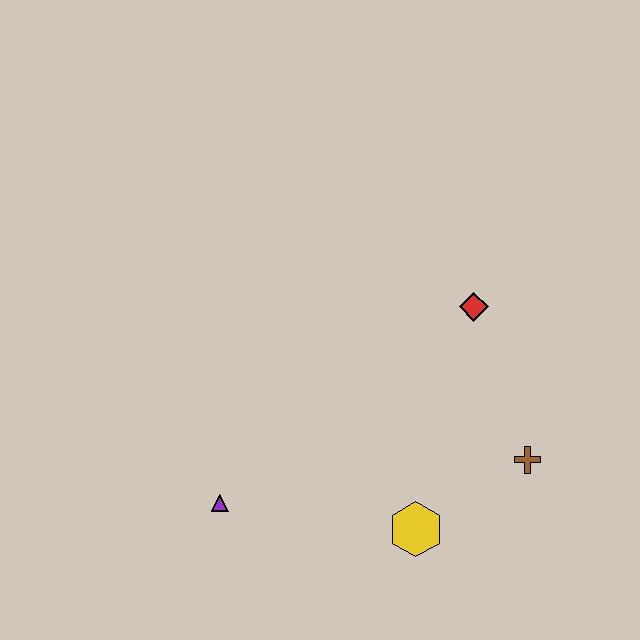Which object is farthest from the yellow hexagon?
The red diamond is farthest from the yellow hexagon.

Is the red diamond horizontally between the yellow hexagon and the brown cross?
Yes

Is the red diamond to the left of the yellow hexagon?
No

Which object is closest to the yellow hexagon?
The brown cross is closest to the yellow hexagon.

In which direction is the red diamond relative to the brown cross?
The red diamond is above the brown cross.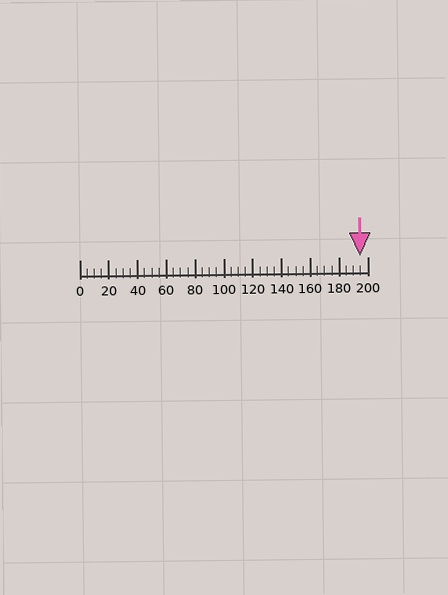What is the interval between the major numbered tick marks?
The major tick marks are spaced 20 units apart.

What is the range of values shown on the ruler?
The ruler shows values from 0 to 200.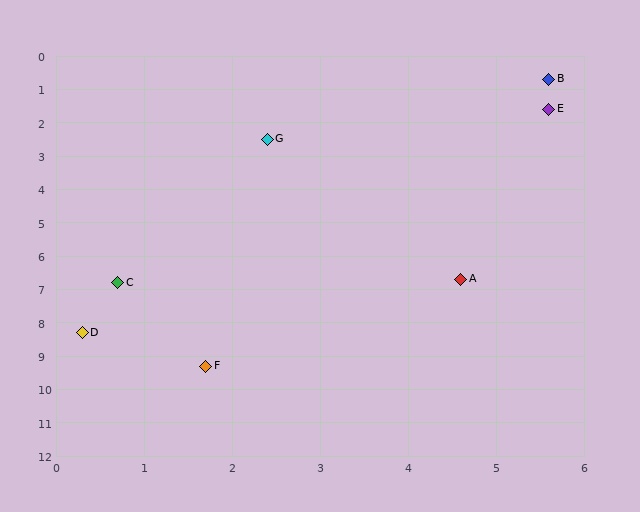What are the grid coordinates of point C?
Point C is at approximately (0.7, 6.8).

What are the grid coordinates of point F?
Point F is at approximately (1.7, 9.3).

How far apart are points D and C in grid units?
Points D and C are about 1.6 grid units apart.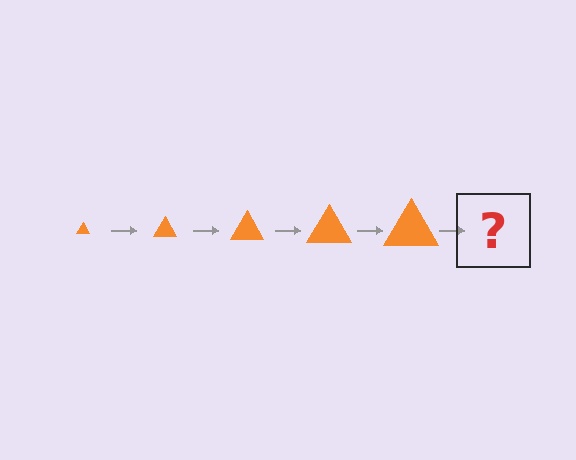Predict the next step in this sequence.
The next step is an orange triangle, larger than the previous one.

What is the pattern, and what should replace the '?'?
The pattern is that the triangle gets progressively larger each step. The '?' should be an orange triangle, larger than the previous one.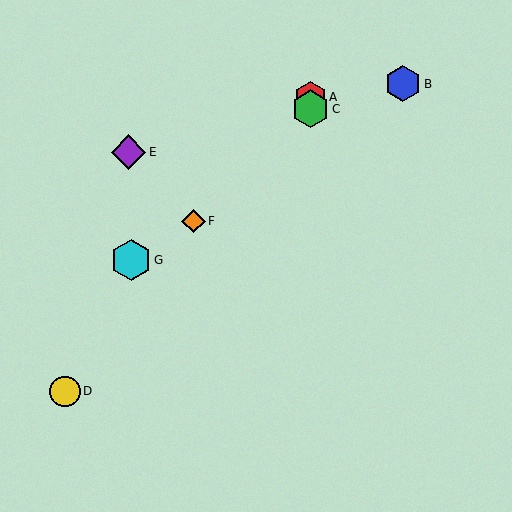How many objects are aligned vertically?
2 objects (A, C) are aligned vertically.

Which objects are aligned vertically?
Objects A, C are aligned vertically.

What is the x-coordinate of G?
Object G is at x≈131.